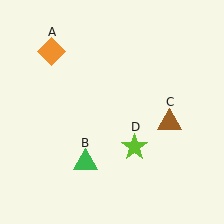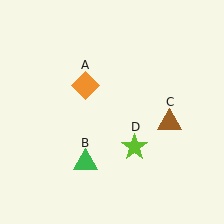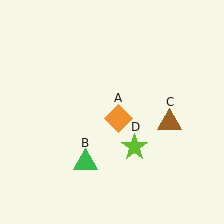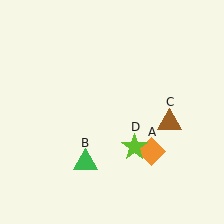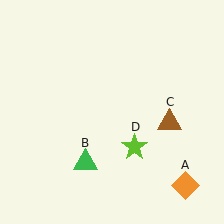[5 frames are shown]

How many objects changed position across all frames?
1 object changed position: orange diamond (object A).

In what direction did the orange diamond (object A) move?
The orange diamond (object A) moved down and to the right.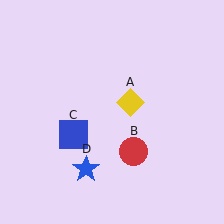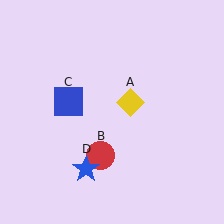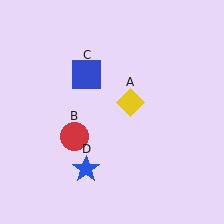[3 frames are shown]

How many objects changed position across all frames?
2 objects changed position: red circle (object B), blue square (object C).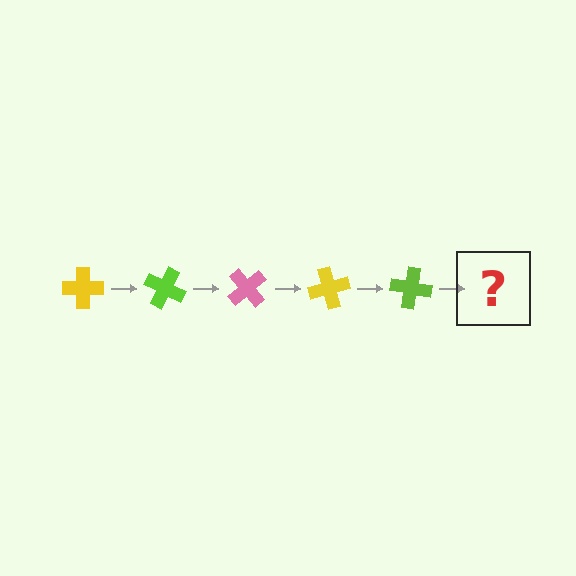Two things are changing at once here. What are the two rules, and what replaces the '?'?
The two rules are that it rotates 25 degrees each step and the color cycles through yellow, lime, and pink. The '?' should be a pink cross, rotated 125 degrees from the start.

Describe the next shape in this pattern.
It should be a pink cross, rotated 125 degrees from the start.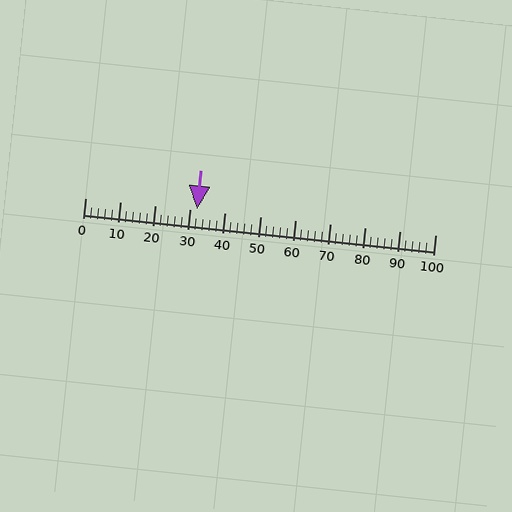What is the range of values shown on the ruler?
The ruler shows values from 0 to 100.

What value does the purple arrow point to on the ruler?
The purple arrow points to approximately 32.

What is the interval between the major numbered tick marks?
The major tick marks are spaced 10 units apart.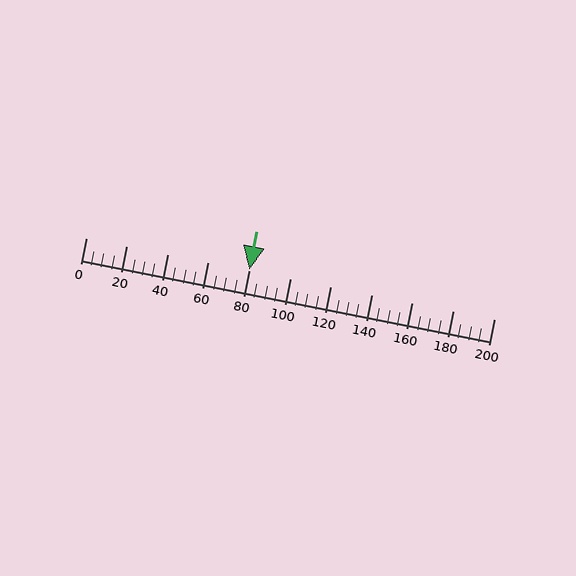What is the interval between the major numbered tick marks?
The major tick marks are spaced 20 units apart.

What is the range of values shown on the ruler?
The ruler shows values from 0 to 200.